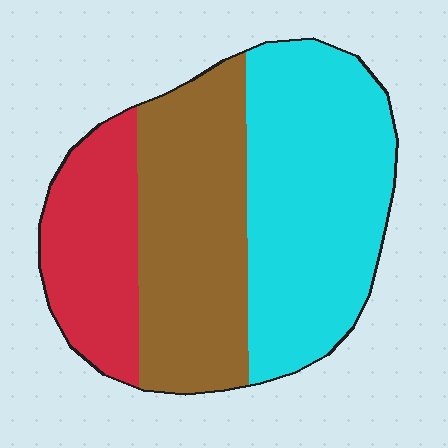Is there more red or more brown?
Brown.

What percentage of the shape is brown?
Brown takes up about one third (1/3) of the shape.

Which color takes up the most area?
Cyan, at roughly 45%.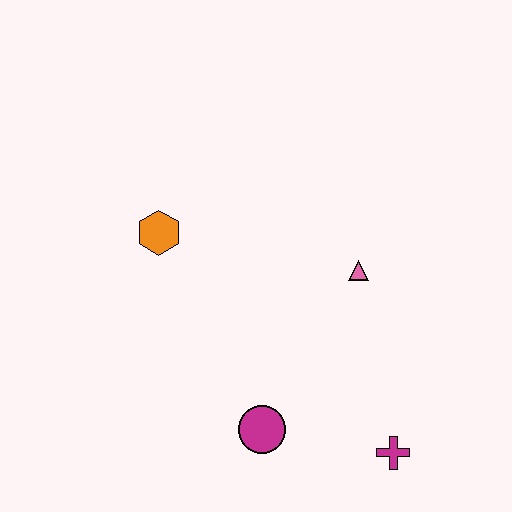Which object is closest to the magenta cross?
The magenta circle is closest to the magenta cross.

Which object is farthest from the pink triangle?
The orange hexagon is farthest from the pink triangle.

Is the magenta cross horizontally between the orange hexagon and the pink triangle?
No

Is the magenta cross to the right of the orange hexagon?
Yes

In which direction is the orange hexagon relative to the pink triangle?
The orange hexagon is to the left of the pink triangle.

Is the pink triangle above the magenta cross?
Yes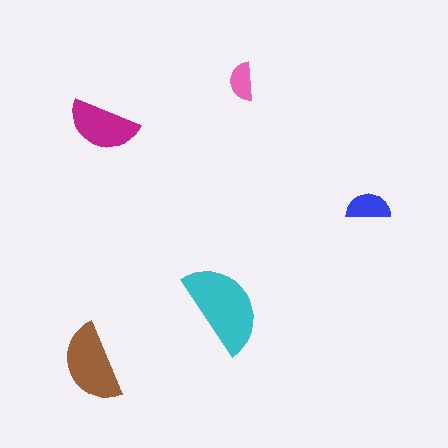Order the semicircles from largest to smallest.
the cyan one, the brown one, the magenta one, the blue one, the pink one.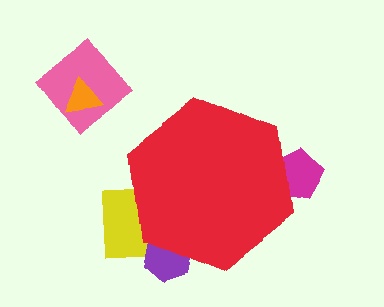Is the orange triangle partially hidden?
No, the orange triangle is fully visible.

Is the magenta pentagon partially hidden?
Yes, the magenta pentagon is partially hidden behind the red hexagon.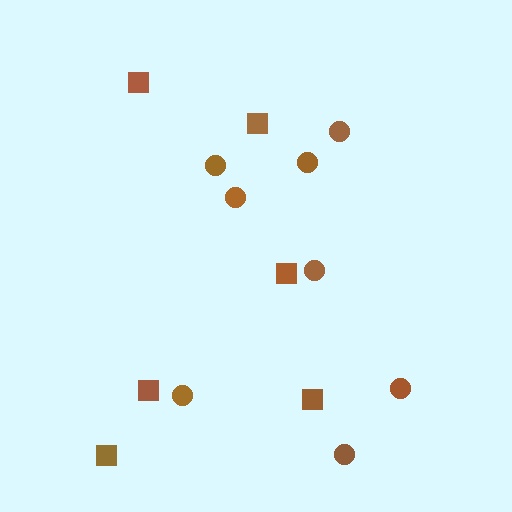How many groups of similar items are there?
There are 2 groups: one group of squares (6) and one group of circles (8).